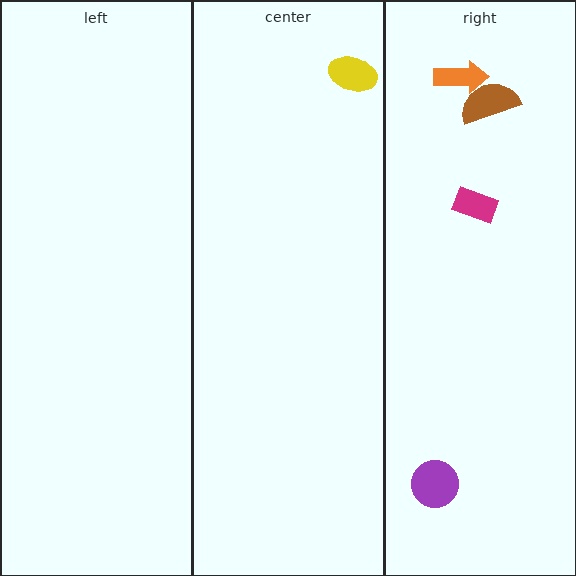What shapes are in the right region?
The brown semicircle, the magenta rectangle, the orange arrow, the purple circle.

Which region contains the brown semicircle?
The right region.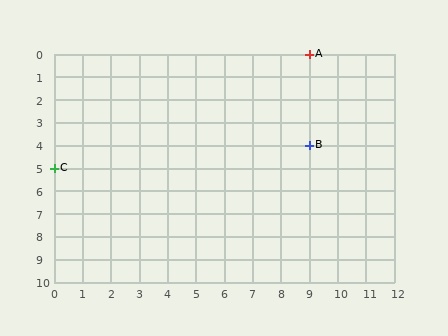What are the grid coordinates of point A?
Point A is at grid coordinates (9, 0).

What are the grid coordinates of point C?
Point C is at grid coordinates (0, 5).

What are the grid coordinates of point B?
Point B is at grid coordinates (9, 4).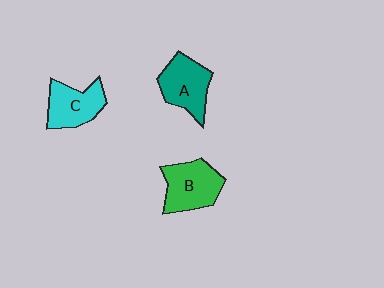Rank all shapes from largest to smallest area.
From largest to smallest: B (green), A (teal), C (cyan).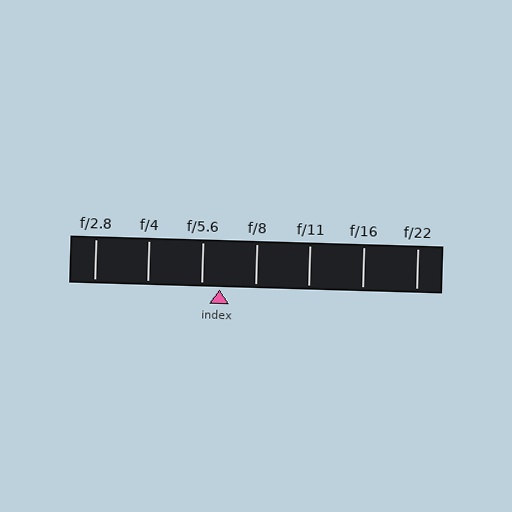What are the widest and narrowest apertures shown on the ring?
The widest aperture shown is f/2.8 and the narrowest is f/22.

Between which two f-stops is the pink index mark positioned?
The index mark is between f/5.6 and f/8.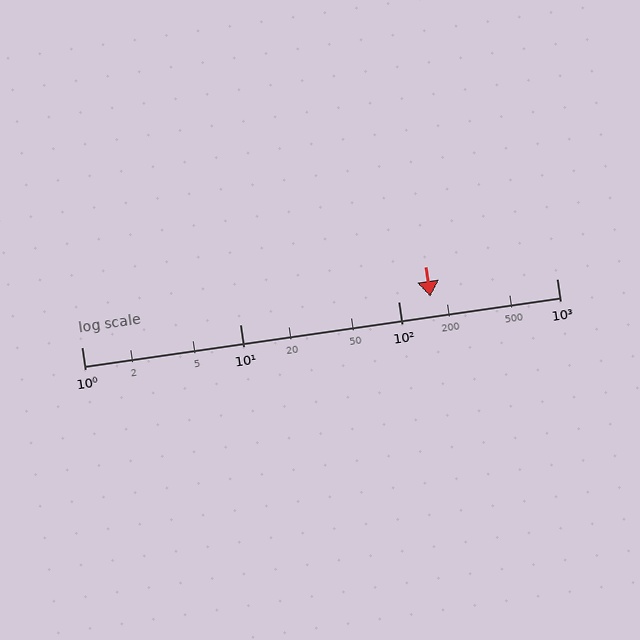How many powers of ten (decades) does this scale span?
The scale spans 3 decades, from 1 to 1000.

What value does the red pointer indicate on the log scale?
The pointer indicates approximately 160.